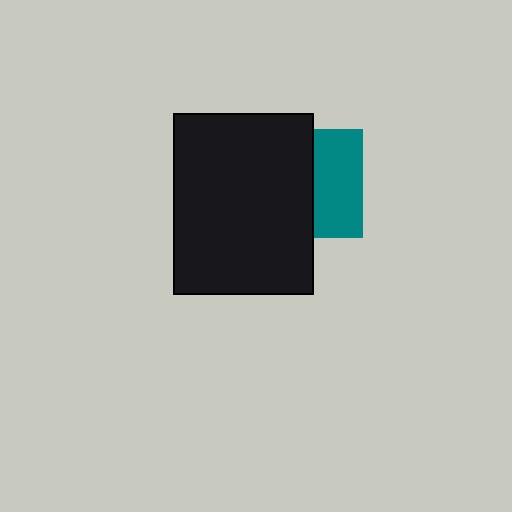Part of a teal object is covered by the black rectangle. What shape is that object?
It is a square.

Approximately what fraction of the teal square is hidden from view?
Roughly 55% of the teal square is hidden behind the black rectangle.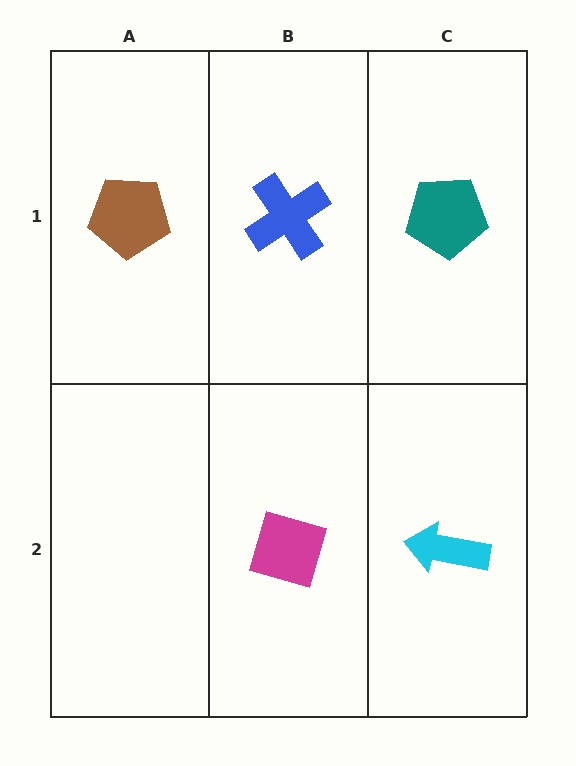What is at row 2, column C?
A cyan arrow.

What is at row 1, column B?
A blue cross.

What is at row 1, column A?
A brown pentagon.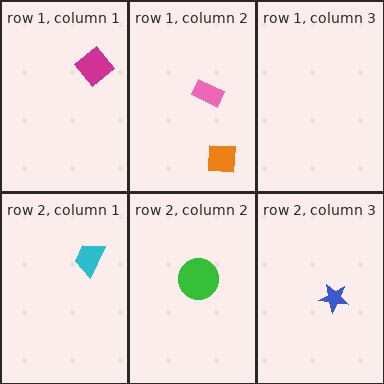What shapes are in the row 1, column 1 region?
The magenta diamond.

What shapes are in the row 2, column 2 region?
The green circle.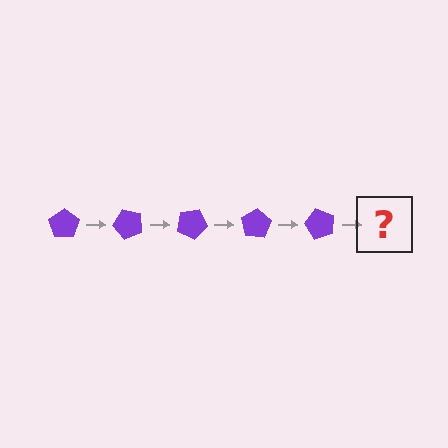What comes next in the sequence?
The next element should be a purple pentagon rotated 250 degrees.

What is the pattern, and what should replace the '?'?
The pattern is that the pentagon rotates 50 degrees each step. The '?' should be a purple pentagon rotated 250 degrees.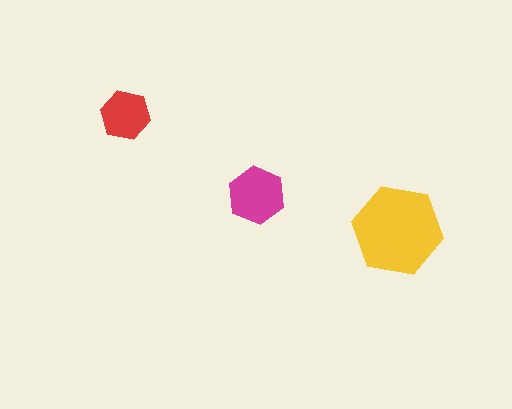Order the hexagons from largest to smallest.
the yellow one, the magenta one, the red one.